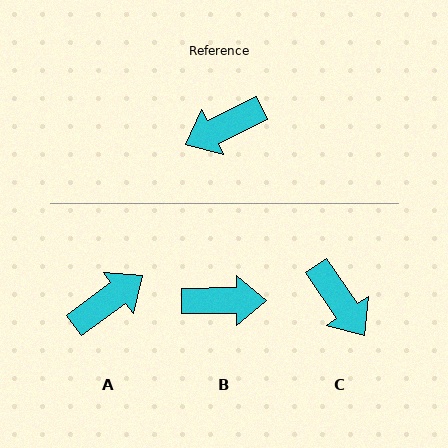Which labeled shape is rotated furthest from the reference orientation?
A, about 170 degrees away.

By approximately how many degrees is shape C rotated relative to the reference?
Approximately 99 degrees counter-clockwise.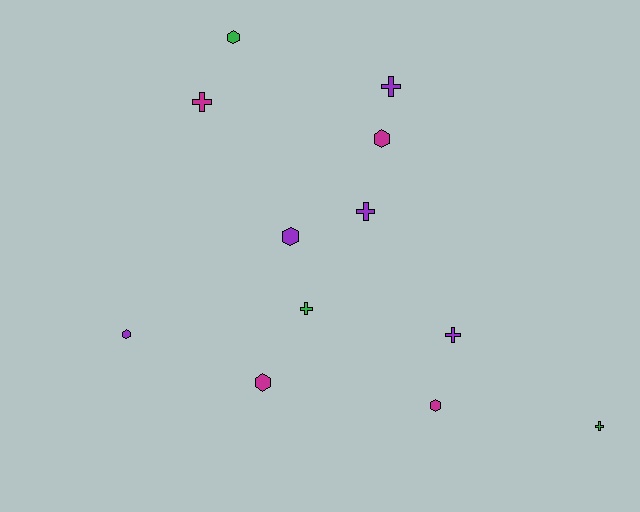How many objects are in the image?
There are 12 objects.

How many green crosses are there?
There are 2 green crosses.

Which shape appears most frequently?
Cross, with 6 objects.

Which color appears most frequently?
Purple, with 5 objects.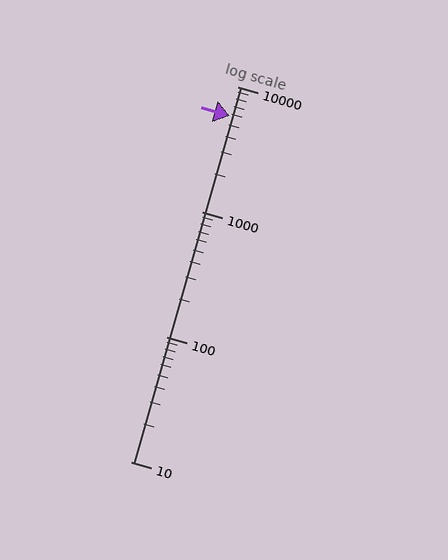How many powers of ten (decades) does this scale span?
The scale spans 3 decades, from 10 to 10000.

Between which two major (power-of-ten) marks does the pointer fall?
The pointer is between 1000 and 10000.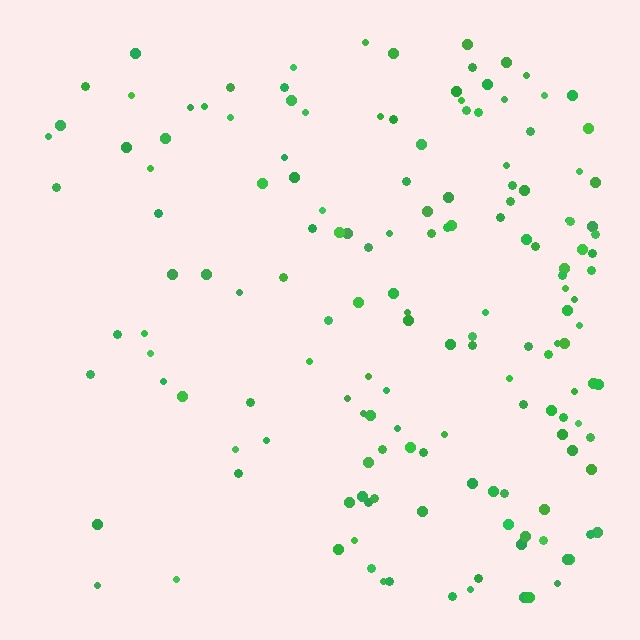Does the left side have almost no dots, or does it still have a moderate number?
Still a moderate number, just noticeably fewer than the right.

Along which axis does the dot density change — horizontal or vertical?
Horizontal.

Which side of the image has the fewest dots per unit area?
The left.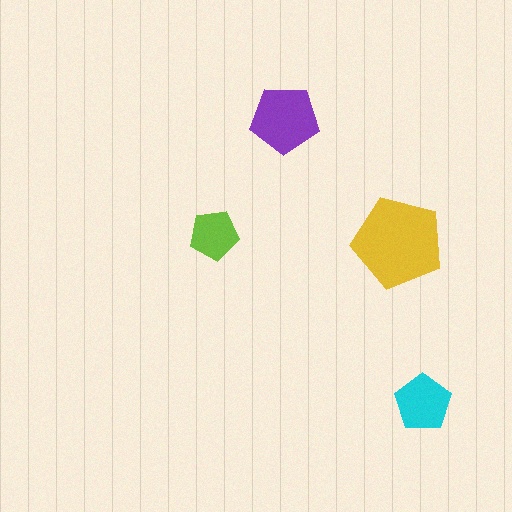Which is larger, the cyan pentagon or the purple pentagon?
The purple one.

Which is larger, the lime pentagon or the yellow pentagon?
The yellow one.